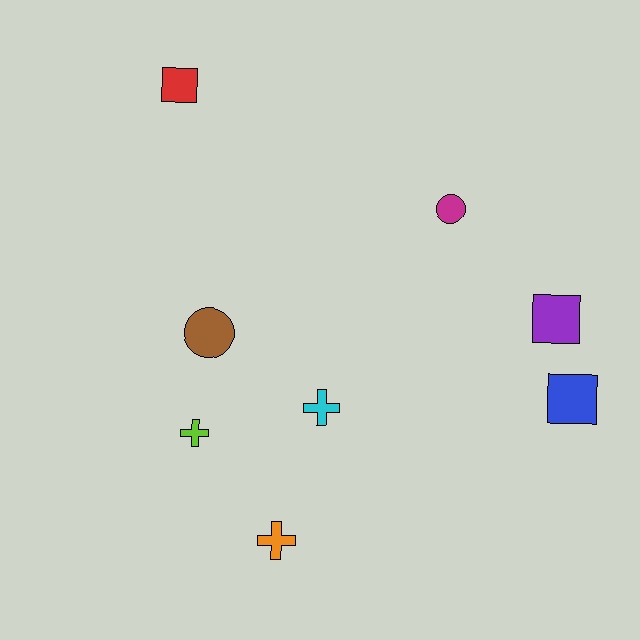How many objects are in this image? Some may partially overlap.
There are 8 objects.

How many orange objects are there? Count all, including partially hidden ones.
There is 1 orange object.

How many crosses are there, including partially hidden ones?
There are 3 crosses.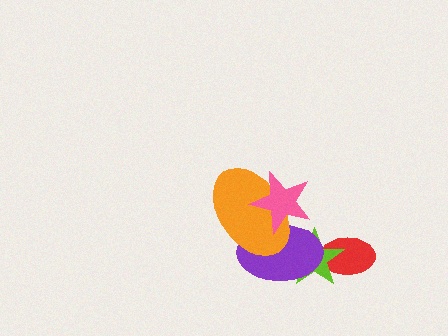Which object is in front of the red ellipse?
The lime star is in front of the red ellipse.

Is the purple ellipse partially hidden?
Yes, it is partially covered by another shape.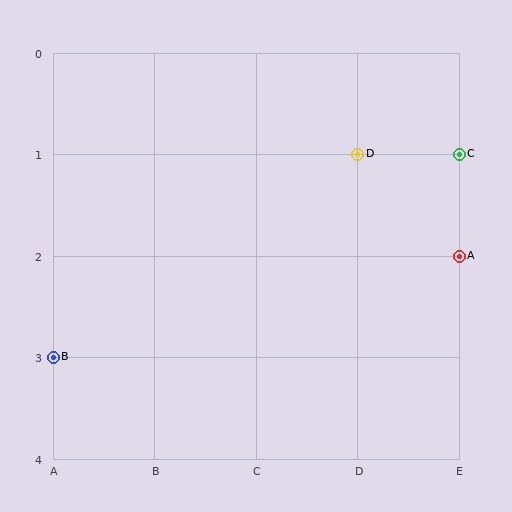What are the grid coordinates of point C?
Point C is at grid coordinates (E, 1).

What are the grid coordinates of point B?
Point B is at grid coordinates (A, 3).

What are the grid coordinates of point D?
Point D is at grid coordinates (D, 1).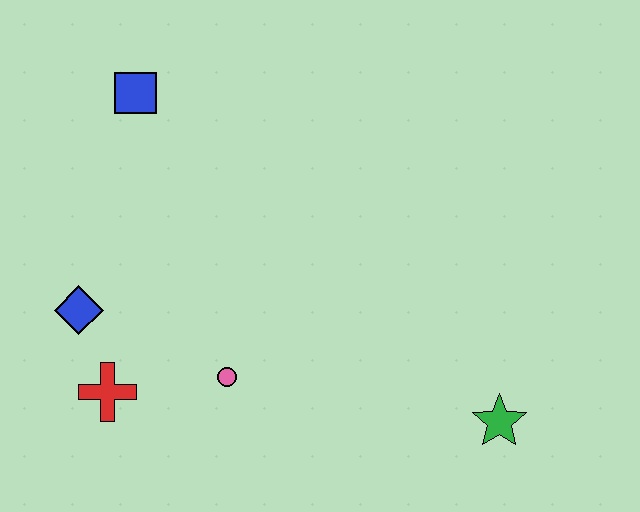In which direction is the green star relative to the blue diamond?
The green star is to the right of the blue diamond.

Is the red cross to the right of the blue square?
No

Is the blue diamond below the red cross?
No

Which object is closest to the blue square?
The blue diamond is closest to the blue square.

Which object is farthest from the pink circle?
The blue square is farthest from the pink circle.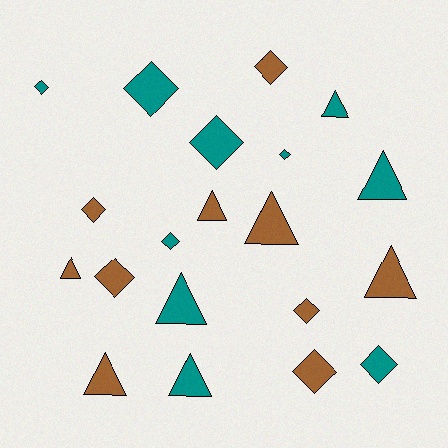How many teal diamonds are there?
There are 6 teal diamonds.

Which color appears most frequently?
Teal, with 10 objects.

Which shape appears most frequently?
Diamond, with 11 objects.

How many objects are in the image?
There are 20 objects.